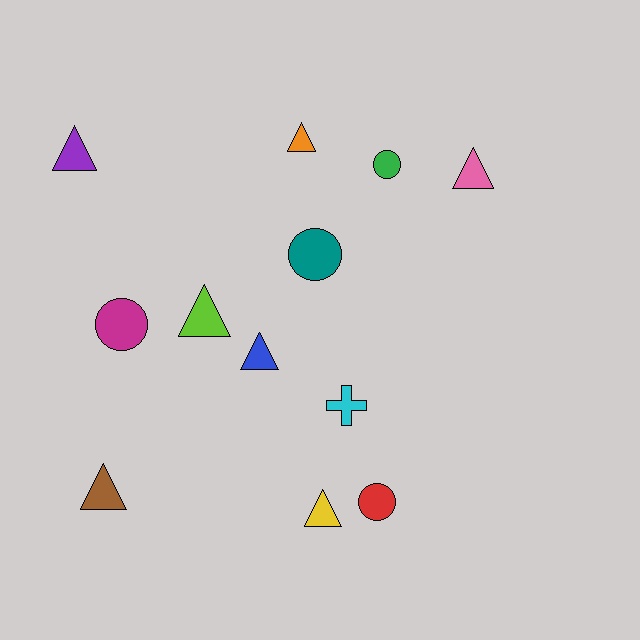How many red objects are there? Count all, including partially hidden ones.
There is 1 red object.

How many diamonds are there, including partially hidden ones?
There are no diamonds.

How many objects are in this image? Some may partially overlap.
There are 12 objects.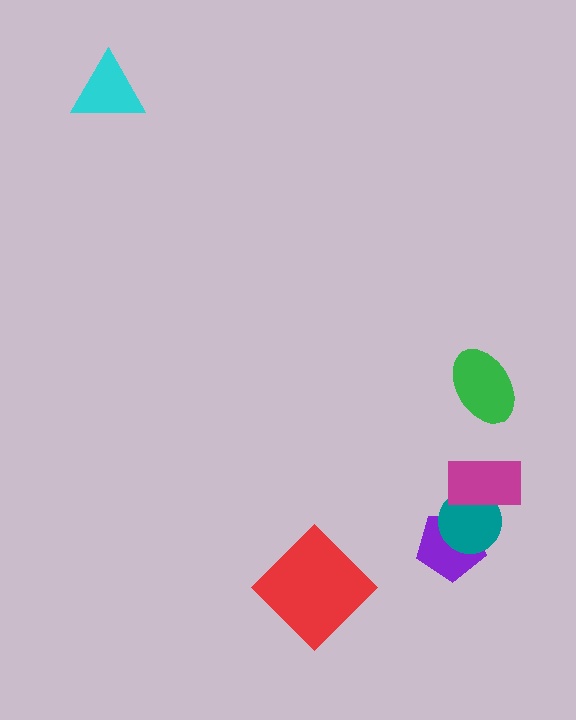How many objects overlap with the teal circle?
2 objects overlap with the teal circle.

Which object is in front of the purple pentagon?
The teal circle is in front of the purple pentagon.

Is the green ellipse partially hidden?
No, no other shape covers it.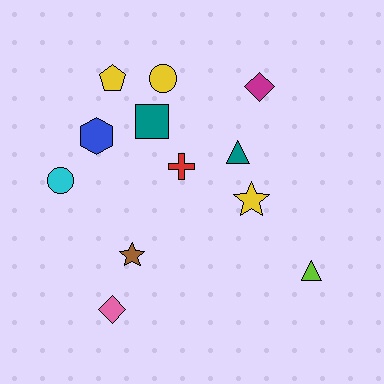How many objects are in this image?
There are 12 objects.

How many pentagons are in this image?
There is 1 pentagon.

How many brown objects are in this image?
There is 1 brown object.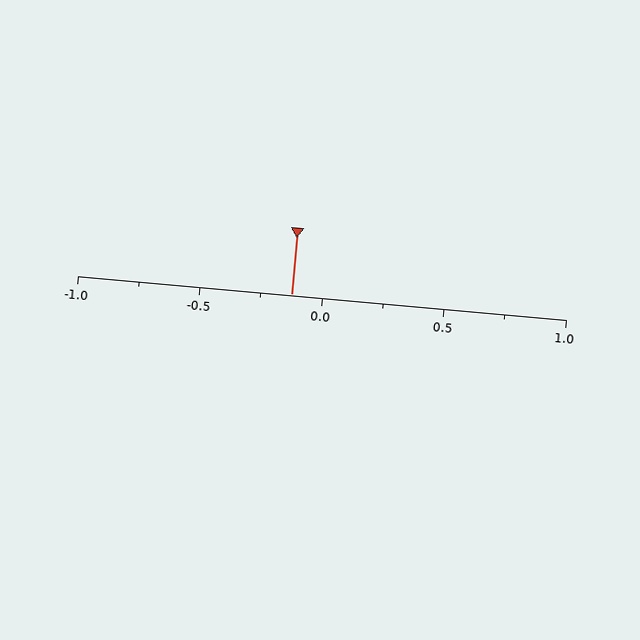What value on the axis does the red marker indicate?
The marker indicates approximately -0.12.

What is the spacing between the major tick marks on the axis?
The major ticks are spaced 0.5 apart.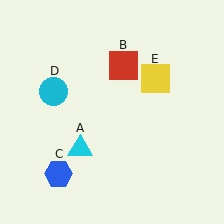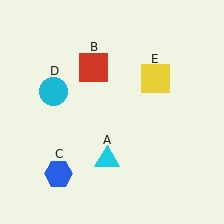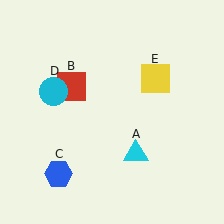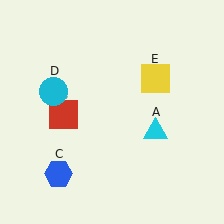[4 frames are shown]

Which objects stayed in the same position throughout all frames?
Blue hexagon (object C) and cyan circle (object D) and yellow square (object E) remained stationary.